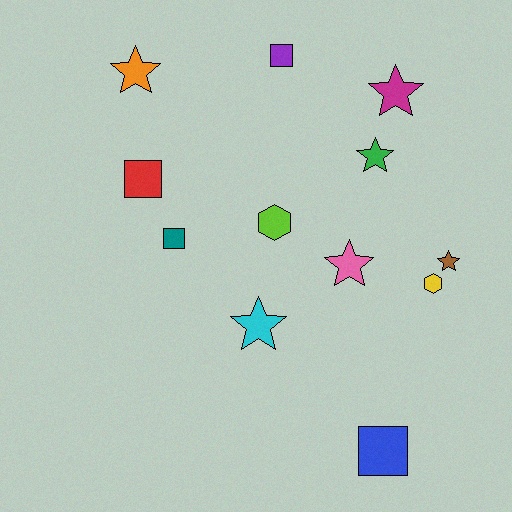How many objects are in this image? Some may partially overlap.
There are 12 objects.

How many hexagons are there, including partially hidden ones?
There are 2 hexagons.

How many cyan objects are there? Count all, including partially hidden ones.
There is 1 cyan object.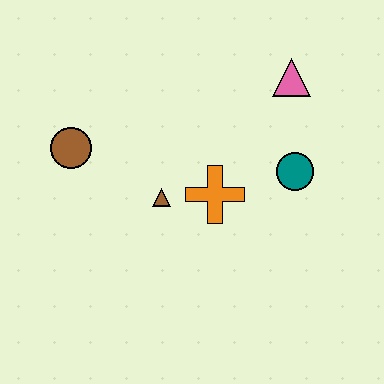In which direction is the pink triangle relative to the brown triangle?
The pink triangle is to the right of the brown triangle.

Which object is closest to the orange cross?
The brown triangle is closest to the orange cross.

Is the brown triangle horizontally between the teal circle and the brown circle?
Yes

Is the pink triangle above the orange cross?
Yes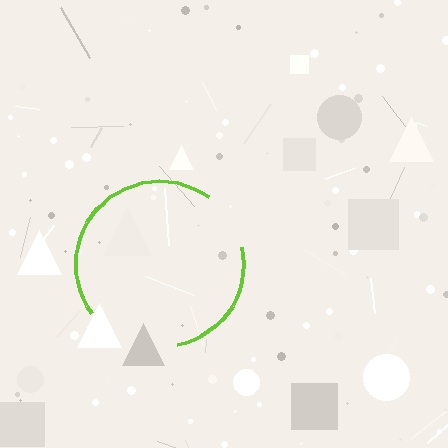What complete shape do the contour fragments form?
The contour fragments form a circle.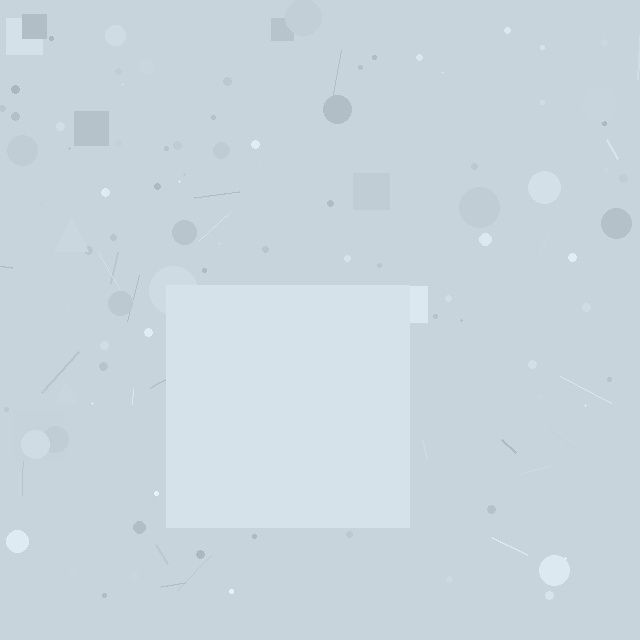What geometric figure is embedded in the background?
A square is embedded in the background.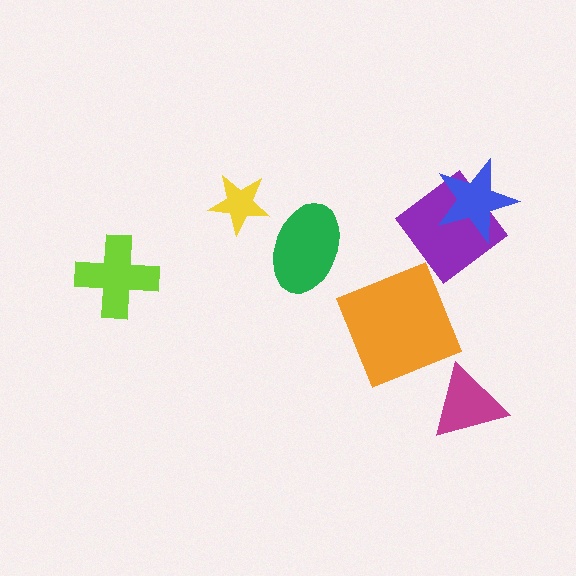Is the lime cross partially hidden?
No, no other shape covers it.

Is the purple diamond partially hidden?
Yes, it is partially covered by another shape.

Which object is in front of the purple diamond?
The blue star is in front of the purple diamond.